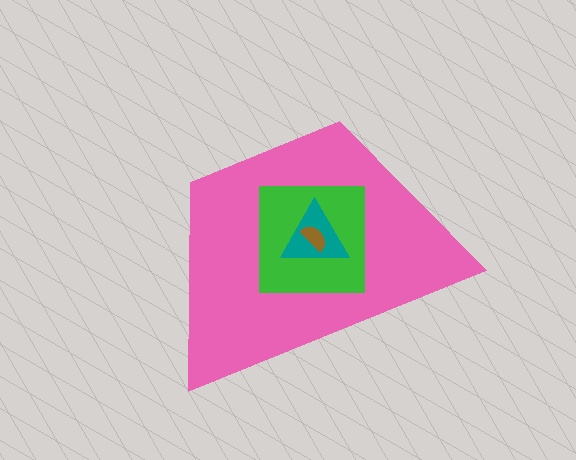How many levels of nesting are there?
4.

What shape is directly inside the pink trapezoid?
The green square.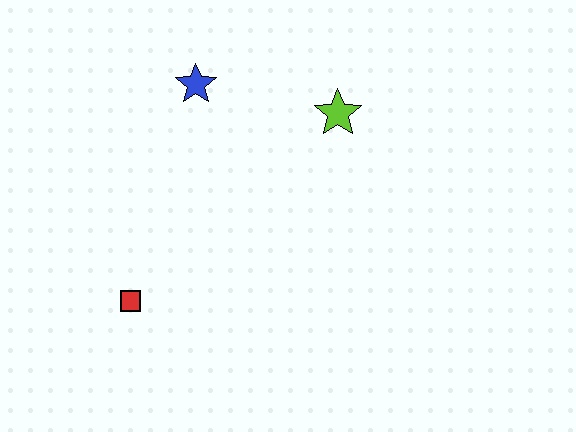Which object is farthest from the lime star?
The red square is farthest from the lime star.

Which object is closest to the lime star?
The blue star is closest to the lime star.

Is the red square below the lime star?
Yes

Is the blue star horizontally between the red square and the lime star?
Yes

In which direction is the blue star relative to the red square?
The blue star is above the red square.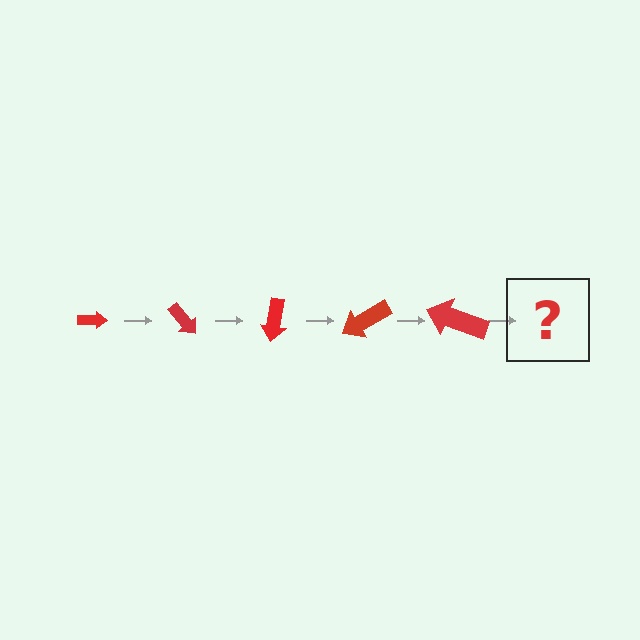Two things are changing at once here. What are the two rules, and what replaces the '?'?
The two rules are that the arrow grows larger each step and it rotates 50 degrees each step. The '?' should be an arrow, larger than the previous one and rotated 250 degrees from the start.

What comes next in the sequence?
The next element should be an arrow, larger than the previous one and rotated 250 degrees from the start.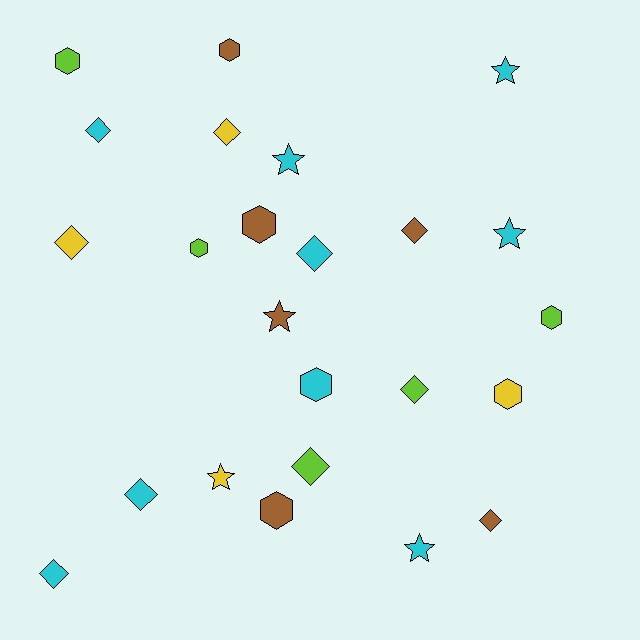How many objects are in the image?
There are 24 objects.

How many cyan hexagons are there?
There is 1 cyan hexagon.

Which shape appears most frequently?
Diamond, with 10 objects.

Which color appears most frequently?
Cyan, with 9 objects.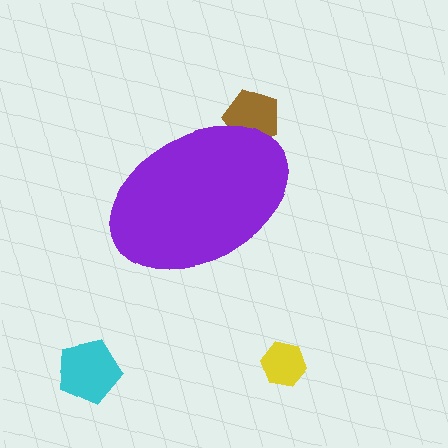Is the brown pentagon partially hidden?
Yes, the brown pentagon is partially hidden behind the purple ellipse.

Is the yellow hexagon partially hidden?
No, the yellow hexagon is fully visible.